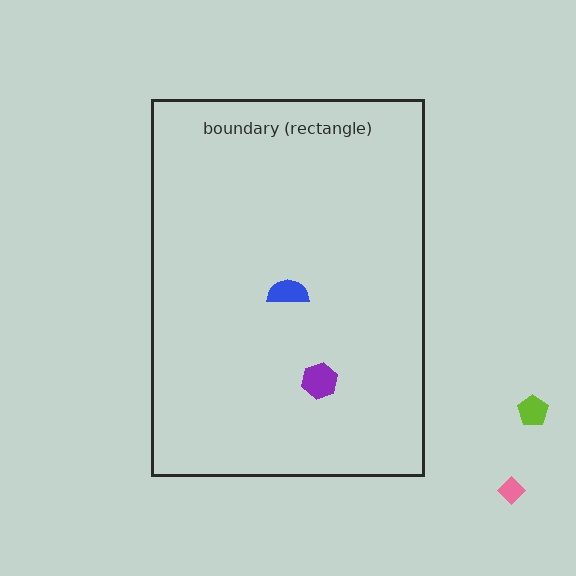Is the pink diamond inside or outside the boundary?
Outside.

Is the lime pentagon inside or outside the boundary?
Outside.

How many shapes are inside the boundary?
2 inside, 2 outside.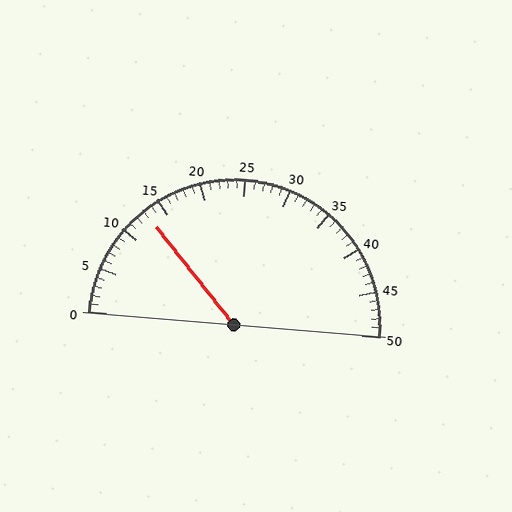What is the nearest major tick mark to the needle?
The nearest major tick mark is 15.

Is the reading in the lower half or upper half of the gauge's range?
The reading is in the lower half of the range (0 to 50).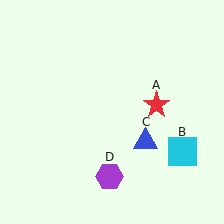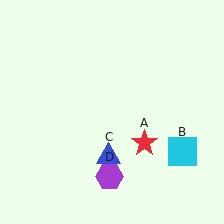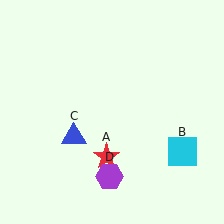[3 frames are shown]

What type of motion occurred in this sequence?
The red star (object A), blue triangle (object C) rotated clockwise around the center of the scene.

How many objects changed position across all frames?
2 objects changed position: red star (object A), blue triangle (object C).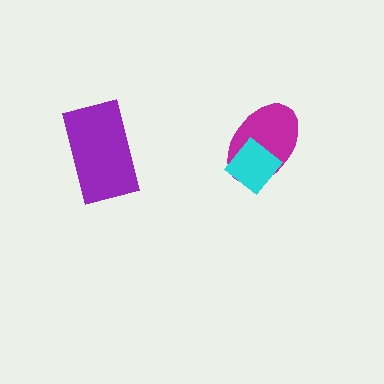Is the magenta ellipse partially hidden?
Yes, it is partially covered by another shape.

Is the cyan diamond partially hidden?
No, no other shape covers it.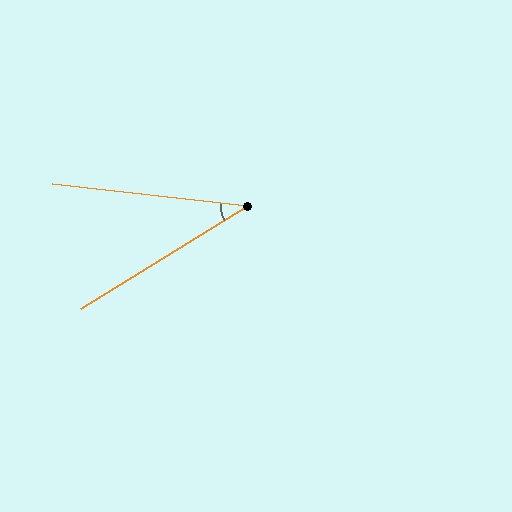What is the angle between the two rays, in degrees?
Approximately 38 degrees.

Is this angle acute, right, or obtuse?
It is acute.